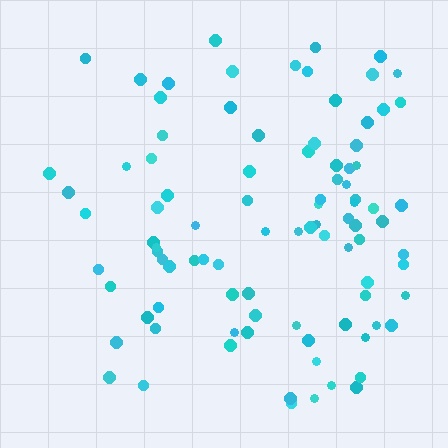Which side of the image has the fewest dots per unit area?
The left.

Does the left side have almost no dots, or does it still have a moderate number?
Still a moderate number, just noticeably fewer than the right.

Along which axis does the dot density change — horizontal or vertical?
Horizontal.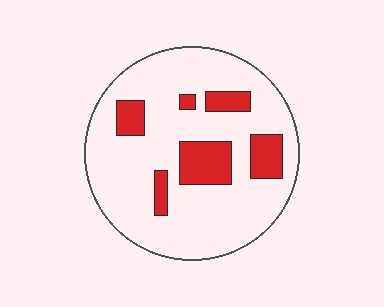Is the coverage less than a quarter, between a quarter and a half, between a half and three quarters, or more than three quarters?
Less than a quarter.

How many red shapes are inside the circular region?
6.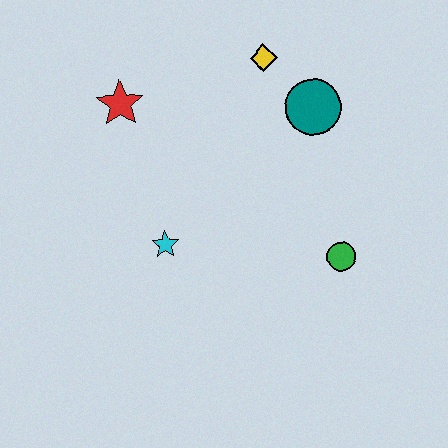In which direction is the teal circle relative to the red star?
The teal circle is to the right of the red star.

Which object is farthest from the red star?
The green circle is farthest from the red star.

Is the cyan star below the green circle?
No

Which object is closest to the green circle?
The teal circle is closest to the green circle.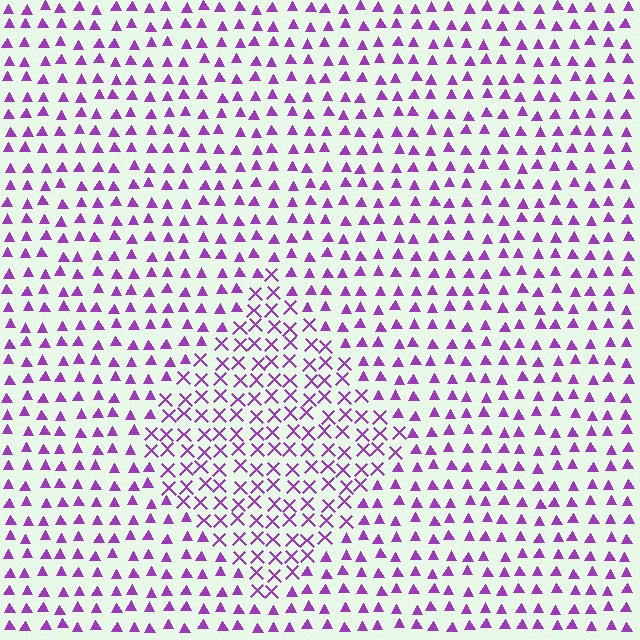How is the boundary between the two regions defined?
The boundary is defined by a change in element shape: X marks inside vs. triangles outside. All elements share the same color and spacing.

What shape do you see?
I see a diamond.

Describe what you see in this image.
The image is filled with small purple elements arranged in a uniform grid. A diamond-shaped region contains X marks, while the surrounding area contains triangles. The boundary is defined purely by the change in element shape.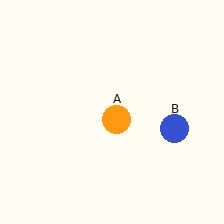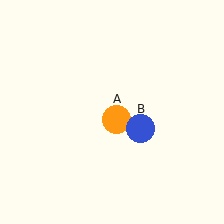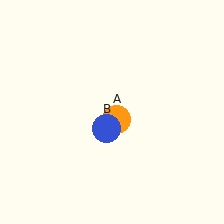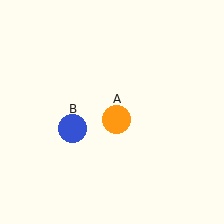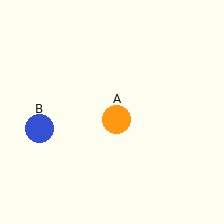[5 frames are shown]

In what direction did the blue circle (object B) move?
The blue circle (object B) moved left.